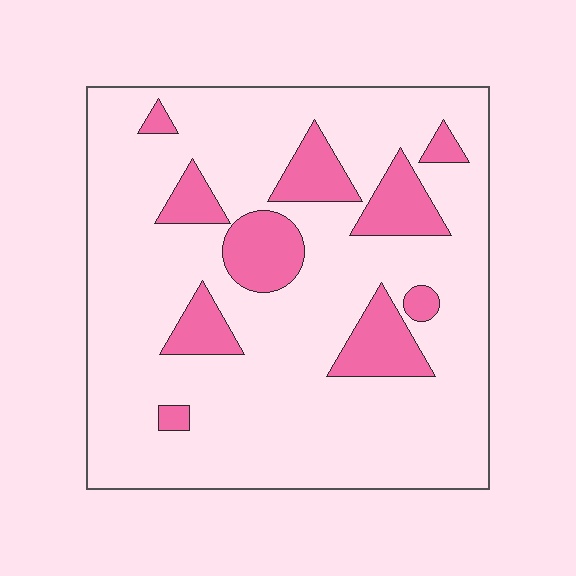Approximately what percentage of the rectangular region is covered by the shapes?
Approximately 20%.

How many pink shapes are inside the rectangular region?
10.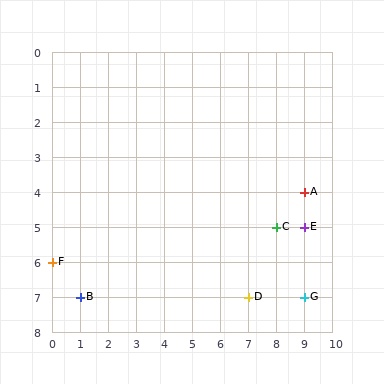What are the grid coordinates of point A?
Point A is at grid coordinates (9, 4).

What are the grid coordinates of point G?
Point G is at grid coordinates (9, 7).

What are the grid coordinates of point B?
Point B is at grid coordinates (1, 7).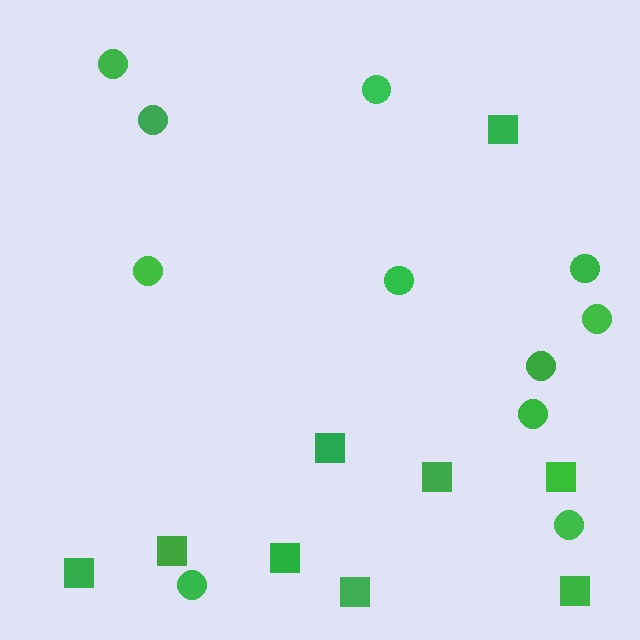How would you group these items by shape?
There are 2 groups: one group of squares (9) and one group of circles (11).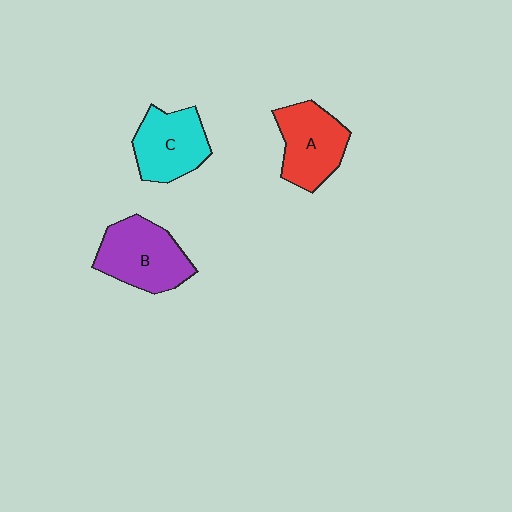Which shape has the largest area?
Shape B (purple).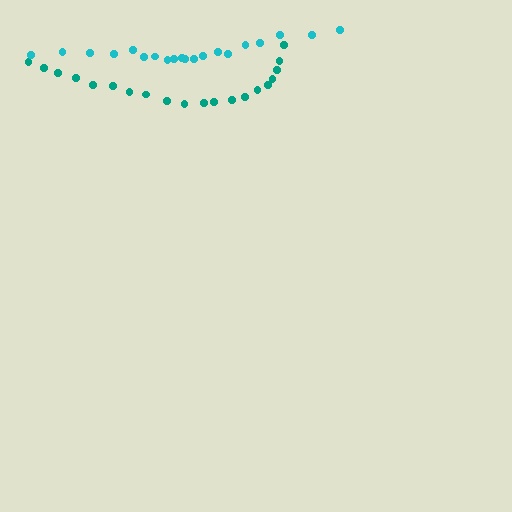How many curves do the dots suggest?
There are 2 distinct paths.